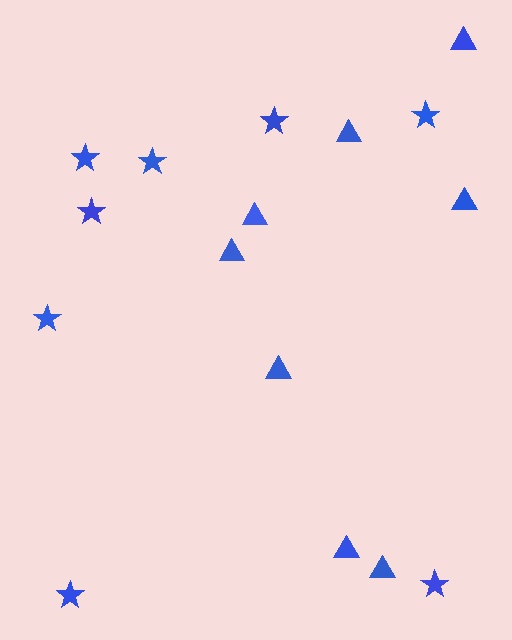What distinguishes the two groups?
There are 2 groups: one group of stars (8) and one group of triangles (8).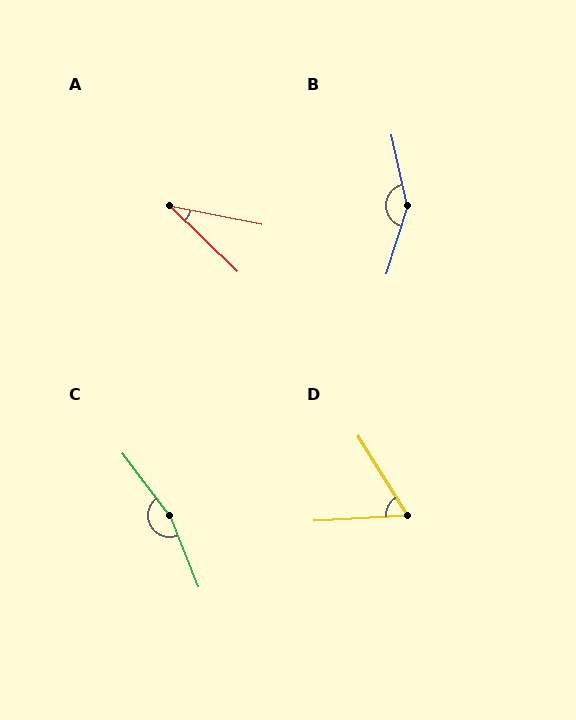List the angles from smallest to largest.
A (33°), D (61°), B (150°), C (164°).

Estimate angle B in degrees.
Approximately 150 degrees.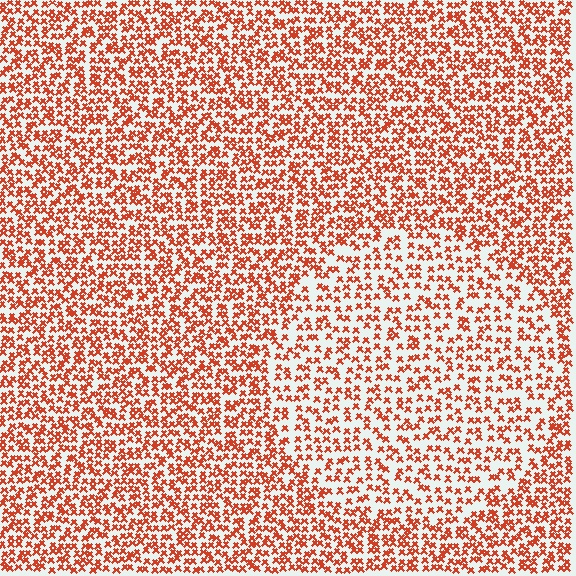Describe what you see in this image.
The image contains small red elements arranged at two different densities. A circle-shaped region is visible where the elements are less densely packed than the surrounding area.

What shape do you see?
I see a circle.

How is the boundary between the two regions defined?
The boundary is defined by a change in element density (approximately 1.6x ratio). All elements are the same color, size, and shape.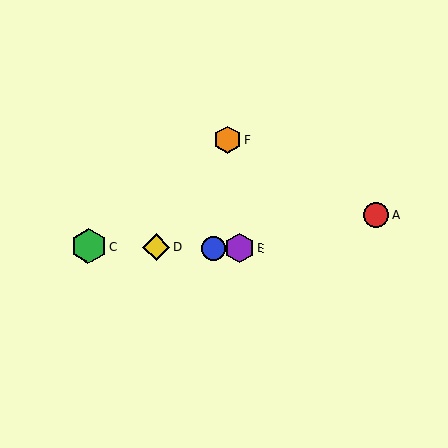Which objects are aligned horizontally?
Objects B, C, D, E are aligned horizontally.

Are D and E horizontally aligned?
Yes, both are at y≈247.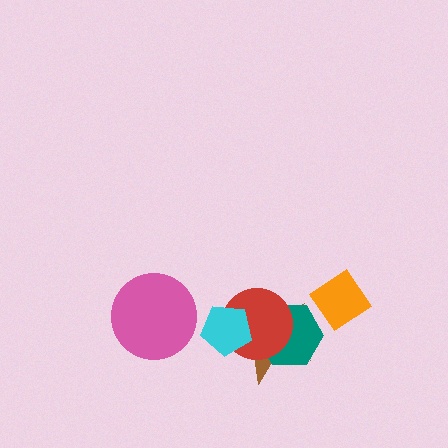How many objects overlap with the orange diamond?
0 objects overlap with the orange diamond.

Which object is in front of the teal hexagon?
The red circle is in front of the teal hexagon.